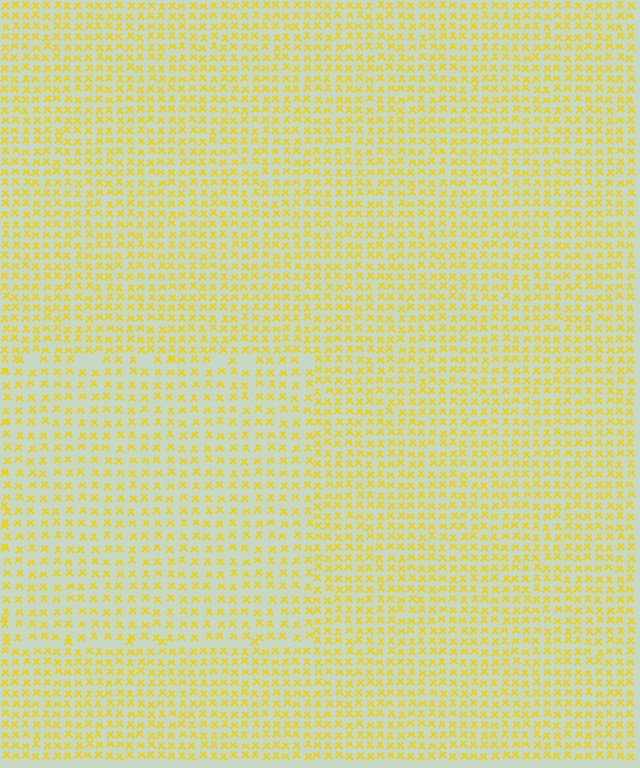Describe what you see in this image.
The image contains small yellow elements arranged at two different densities. A rectangle-shaped region is visible where the elements are less densely packed than the surrounding area.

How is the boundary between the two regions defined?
The boundary is defined by a change in element density (approximately 1.5x ratio). All elements are the same color, size, and shape.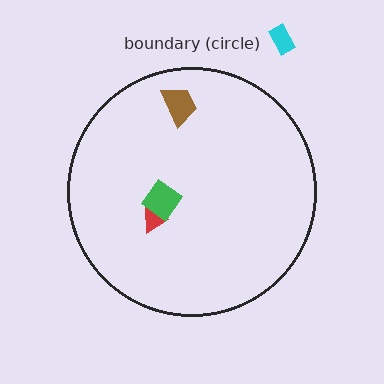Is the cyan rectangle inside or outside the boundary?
Outside.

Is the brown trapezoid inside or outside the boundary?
Inside.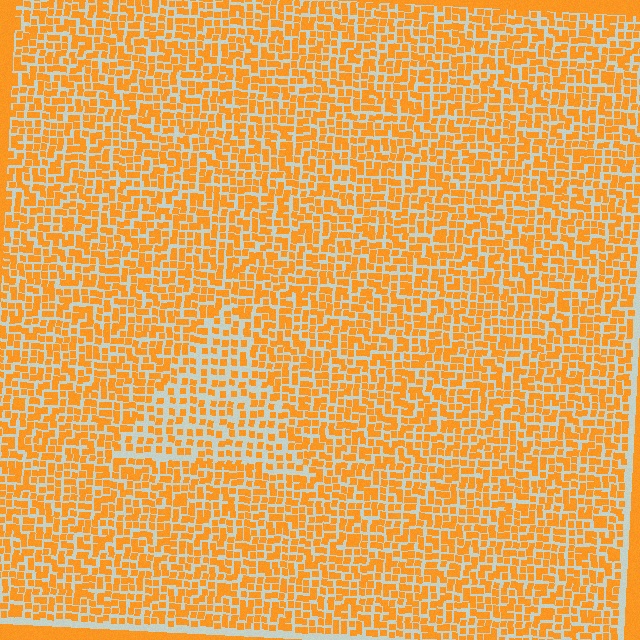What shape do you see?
I see a triangle.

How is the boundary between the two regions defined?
The boundary is defined by a change in element density (approximately 1.6x ratio). All elements are the same color, size, and shape.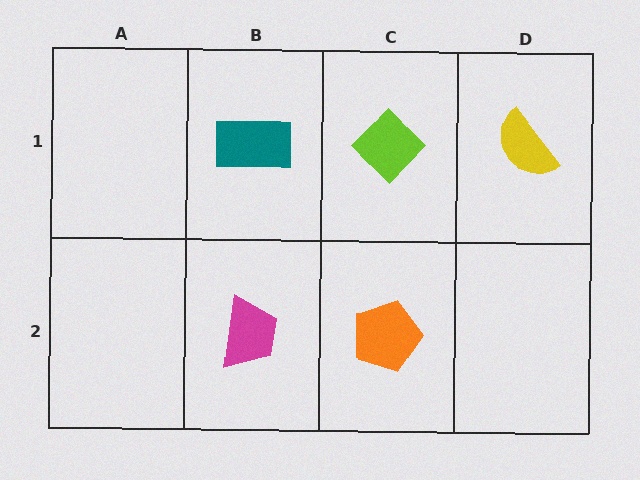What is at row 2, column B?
A magenta trapezoid.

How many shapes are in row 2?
2 shapes.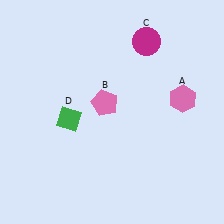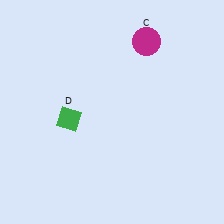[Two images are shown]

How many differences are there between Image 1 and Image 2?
There are 2 differences between the two images.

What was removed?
The pink pentagon (B), the pink hexagon (A) were removed in Image 2.